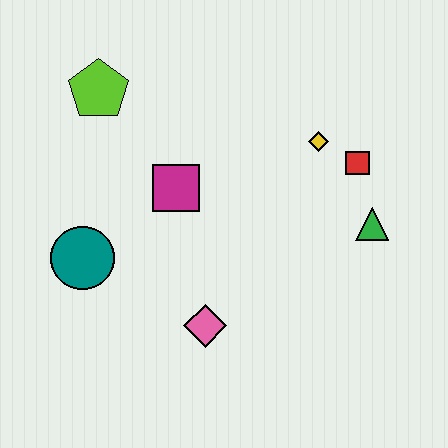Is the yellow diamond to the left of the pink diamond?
No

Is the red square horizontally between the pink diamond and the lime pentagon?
No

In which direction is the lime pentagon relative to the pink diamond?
The lime pentagon is above the pink diamond.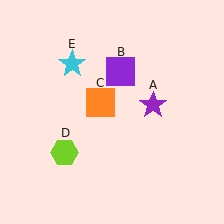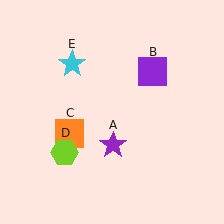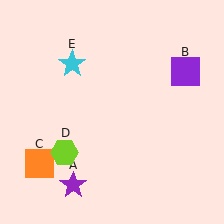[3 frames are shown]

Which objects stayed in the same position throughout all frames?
Lime hexagon (object D) and cyan star (object E) remained stationary.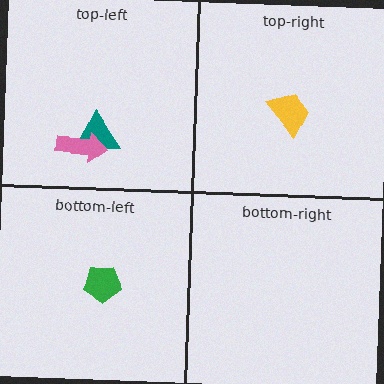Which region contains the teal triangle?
The top-left region.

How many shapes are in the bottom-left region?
1.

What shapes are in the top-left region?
The teal triangle, the pink arrow.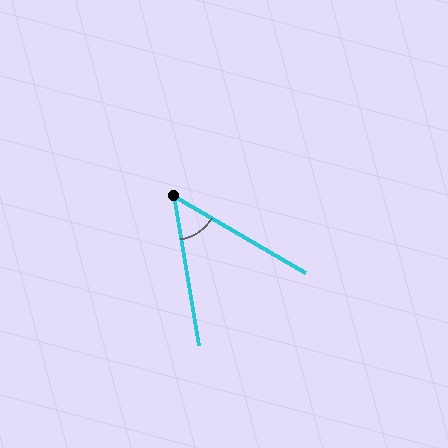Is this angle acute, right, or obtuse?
It is acute.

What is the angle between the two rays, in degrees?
Approximately 50 degrees.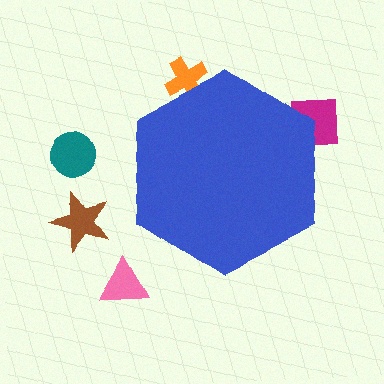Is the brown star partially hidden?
No, the brown star is fully visible.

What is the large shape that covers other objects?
A blue hexagon.